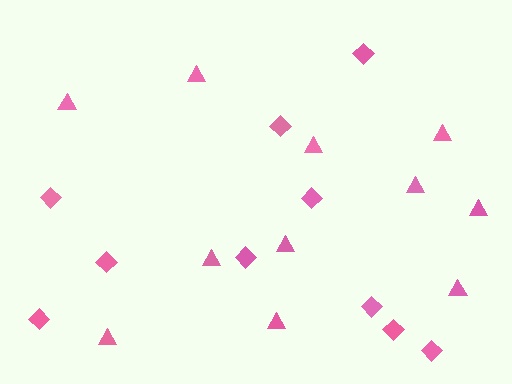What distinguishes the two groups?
There are 2 groups: one group of triangles (11) and one group of diamonds (10).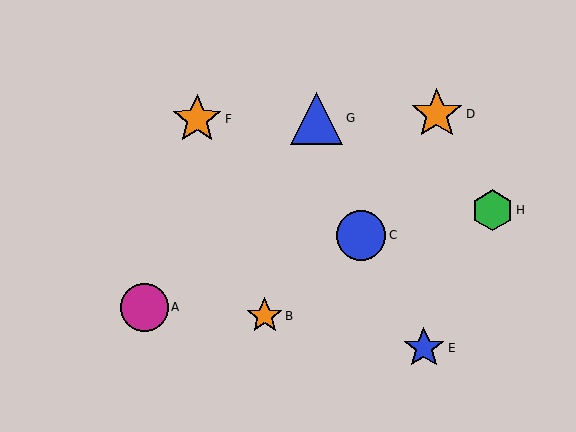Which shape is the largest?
The blue triangle (labeled G) is the largest.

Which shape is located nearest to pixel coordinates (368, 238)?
The blue circle (labeled C) at (361, 235) is nearest to that location.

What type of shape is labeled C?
Shape C is a blue circle.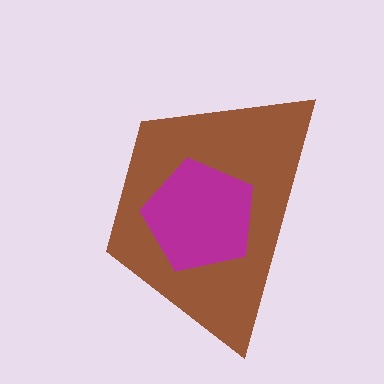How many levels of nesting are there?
2.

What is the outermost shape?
The brown trapezoid.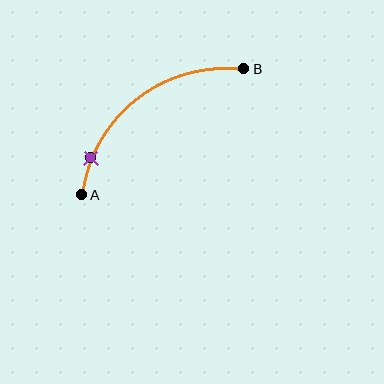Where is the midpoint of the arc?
The arc midpoint is the point on the curve farthest from the straight line joining A and B. It sits above and to the left of that line.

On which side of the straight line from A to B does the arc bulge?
The arc bulges above and to the left of the straight line connecting A and B.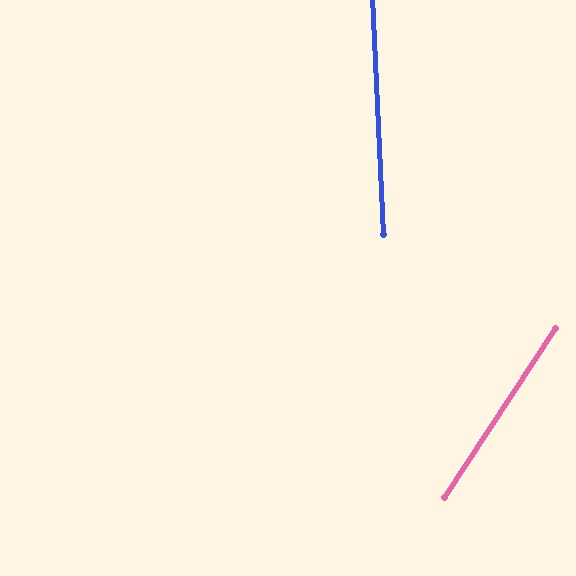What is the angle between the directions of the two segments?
Approximately 36 degrees.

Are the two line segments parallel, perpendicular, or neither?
Neither parallel nor perpendicular — they differ by about 36°.